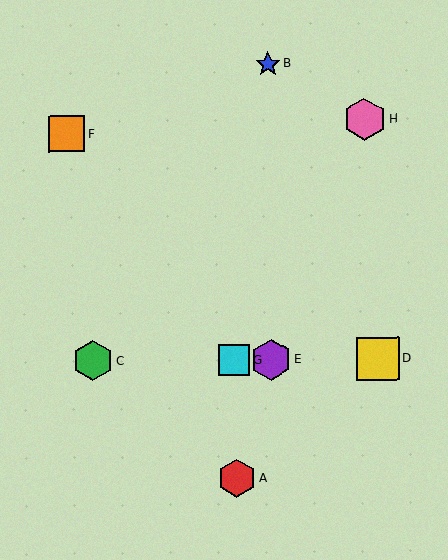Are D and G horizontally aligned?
Yes, both are at y≈358.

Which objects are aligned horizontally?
Objects C, D, E, G are aligned horizontally.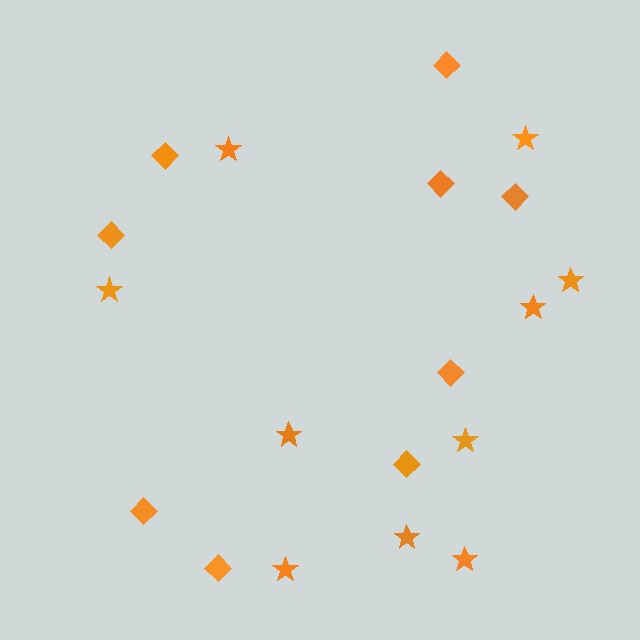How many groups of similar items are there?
There are 2 groups: one group of stars (10) and one group of diamonds (9).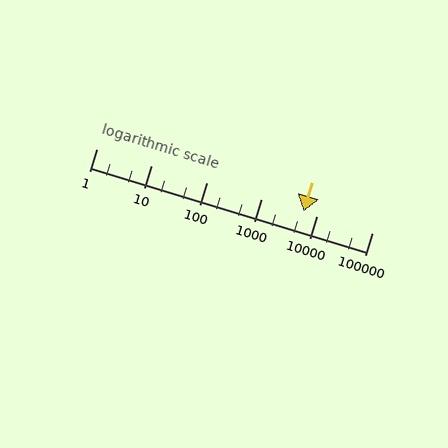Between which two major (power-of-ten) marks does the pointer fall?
The pointer is between 1000 and 10000.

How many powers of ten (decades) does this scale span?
The scale spans 5 decades, from 1 to 100000.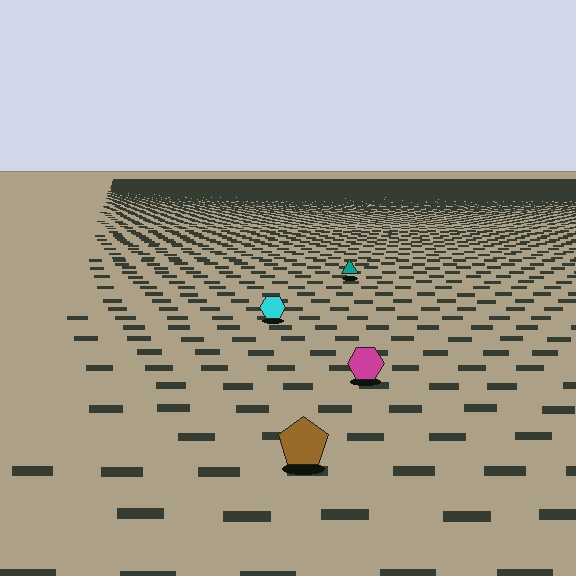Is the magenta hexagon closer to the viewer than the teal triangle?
Yes. The magenta hexagon is closer — you can tell from the texture gradient: the ground texture is coarser near it.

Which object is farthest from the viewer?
The teal triangle is farthest from the viewer. It appears smaller and the ground texture around it is denser.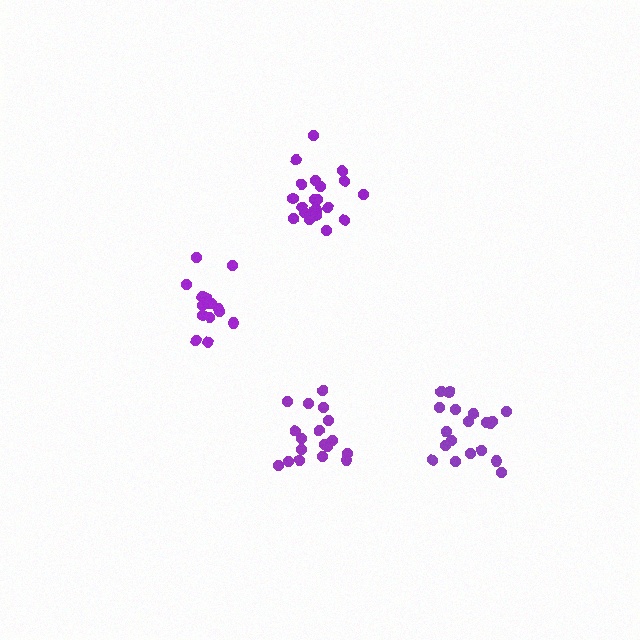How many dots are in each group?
Group 1: 17 dots, Group 2: 21 dots, Group 3: 18 dots, Group 4: 19 dots (75 total).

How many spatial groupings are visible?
There are 4 spatial groupings.